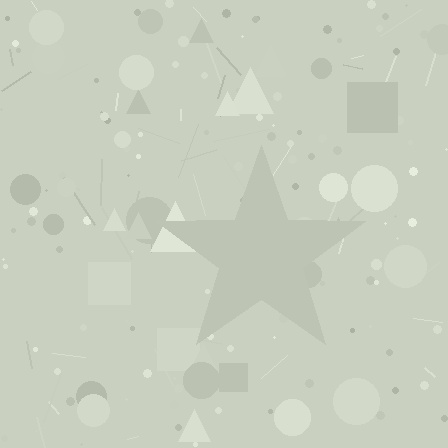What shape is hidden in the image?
A star is hidden in the image.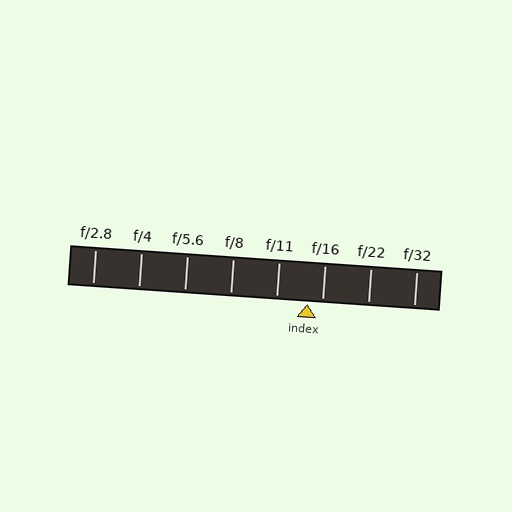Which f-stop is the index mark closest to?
The index mark is closest to f/16.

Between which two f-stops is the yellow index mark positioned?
The index mark is between f/11 and f/16.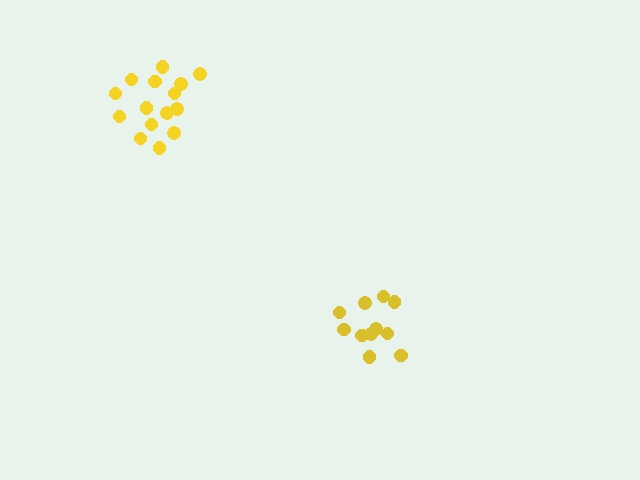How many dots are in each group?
Group 1: 15 dots, Group 2: 11 dots (26 total).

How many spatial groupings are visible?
There are 2 spatial groupings.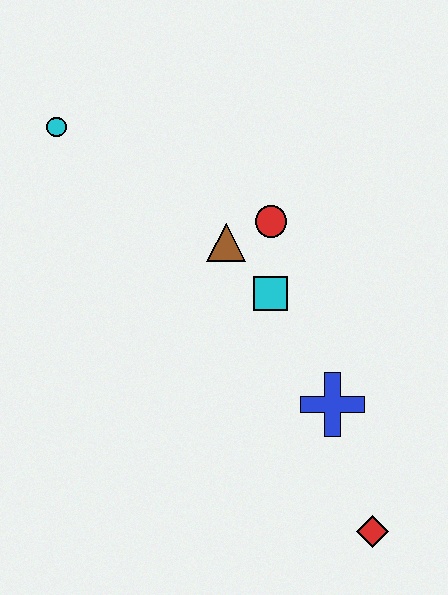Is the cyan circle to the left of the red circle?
Yes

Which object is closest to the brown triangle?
The red circle is closest to the brown triangle.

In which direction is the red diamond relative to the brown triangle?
The red diamond is below the brown triangle.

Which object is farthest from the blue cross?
The cyan circle is farthest from the blue cross.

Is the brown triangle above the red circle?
No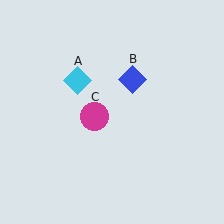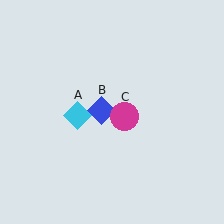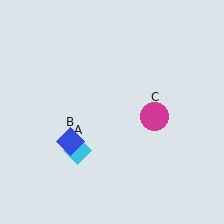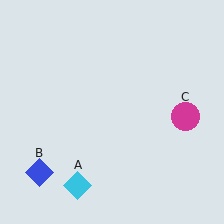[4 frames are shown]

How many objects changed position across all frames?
3 objects changed position: cyan diamond (object A), blue diamond (object B), magenta circle (object C).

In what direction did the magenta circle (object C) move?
The magenta circle (object C) moved right.